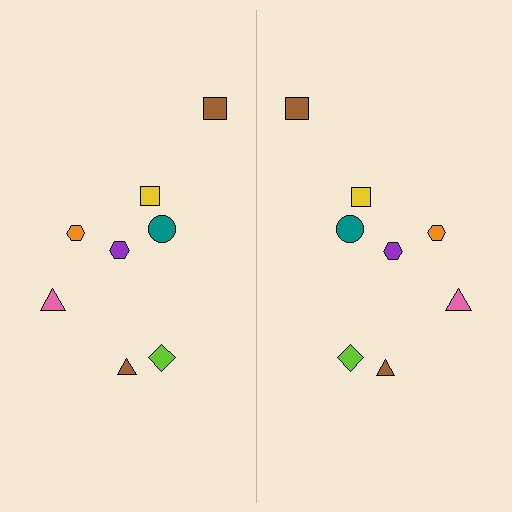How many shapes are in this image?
There are 16 shapes in this image.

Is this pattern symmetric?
Yes, this pattern has bilateral (reflection) symmetry.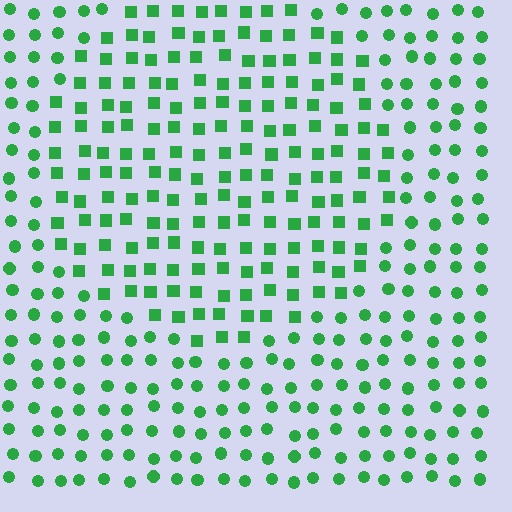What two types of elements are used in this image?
The image uses squares inside the circle region and circles outside it.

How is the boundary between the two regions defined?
The boundary is defined by a change in element shape: squares inside vs. circles outside. All elements share the same color and spacing.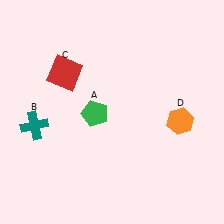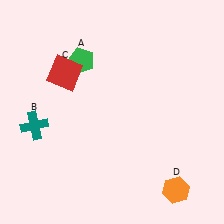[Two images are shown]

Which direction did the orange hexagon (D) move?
The orange hexagon (D) moved down.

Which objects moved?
The objects that moved are: the green pentagon (A), the orange hexagon (D).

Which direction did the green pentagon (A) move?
The green pentagon (A) moved up.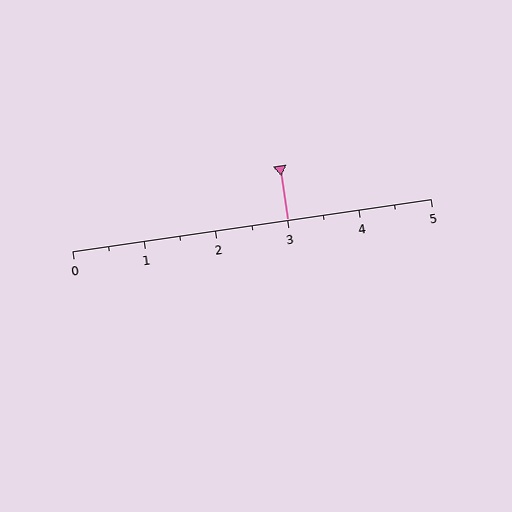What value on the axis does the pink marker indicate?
The marker indicates approximately 3.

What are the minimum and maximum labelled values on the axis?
The axis runs from 0 to 5.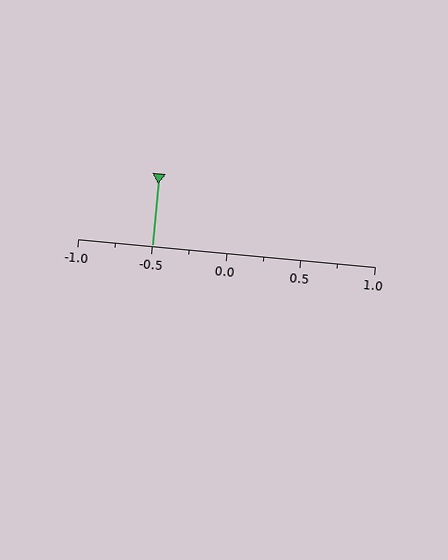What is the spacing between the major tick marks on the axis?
The major ticks are spaced 0.5 apart.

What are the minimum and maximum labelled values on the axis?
The axis runs from -1.0 to 1.0.